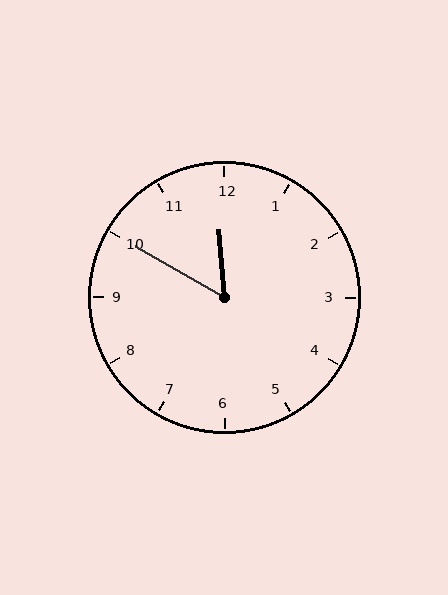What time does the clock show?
11:50.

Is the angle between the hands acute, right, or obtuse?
It is acute.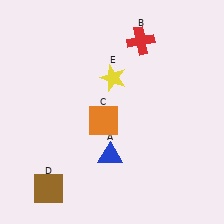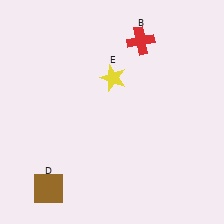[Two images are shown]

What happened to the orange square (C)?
The orange square (C) was removed in Image 2. It was in the bottom-left area of Image 1.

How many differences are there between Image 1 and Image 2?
There are 2 differences between the two images.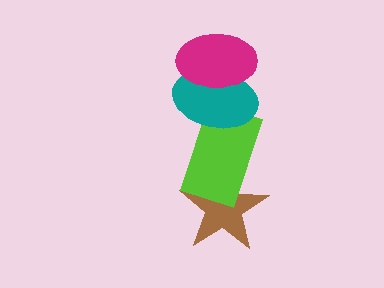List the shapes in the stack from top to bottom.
From top to bottom: the magenta ellipse, the teal ellipse, the lime rectangle, the brown star.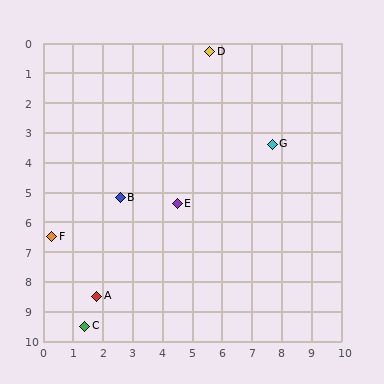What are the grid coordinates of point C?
Point C is at approximately (1.4, 9.5).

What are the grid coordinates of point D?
Point D is at approximately (5.6, 0.3).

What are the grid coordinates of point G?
Point G is at approximately (7.7, 3.4).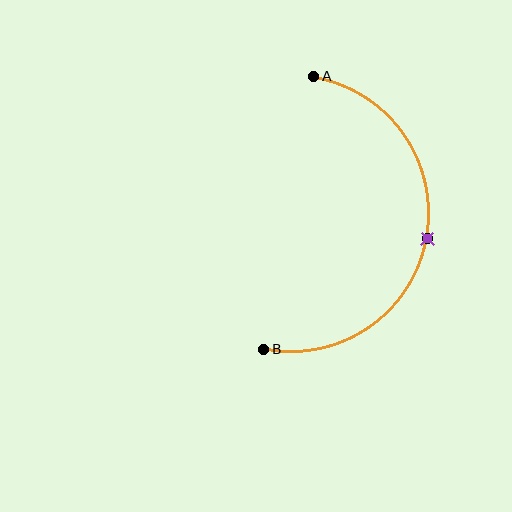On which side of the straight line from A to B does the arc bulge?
The arc bulges to the right of the straight line connecting A and B.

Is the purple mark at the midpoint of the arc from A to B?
Yes. The purple mark lies on the arc at equal arc-length from both A and B — it is the arc midpoint.